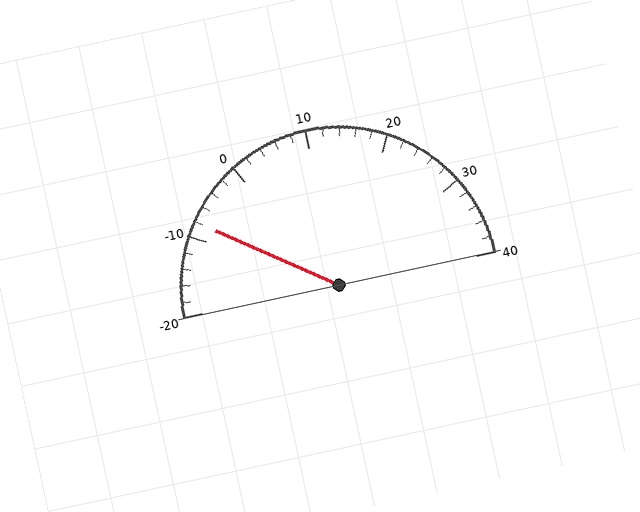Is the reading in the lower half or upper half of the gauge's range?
The reading is in the lower half of the range (-20 to 40).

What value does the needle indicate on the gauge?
The needle indicates approximately -8.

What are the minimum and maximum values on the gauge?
The gauge ranges from -20 to 40.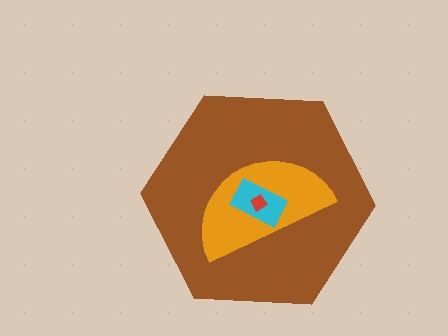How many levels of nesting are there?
4.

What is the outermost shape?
The brown hexagon.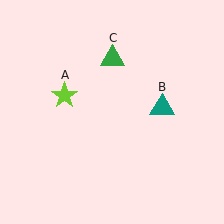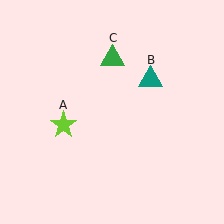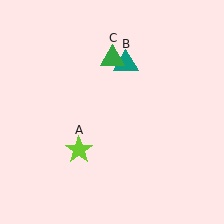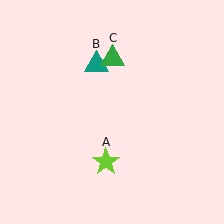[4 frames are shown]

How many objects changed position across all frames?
2 objects changed position: lime star (object A), teal triangle (object B).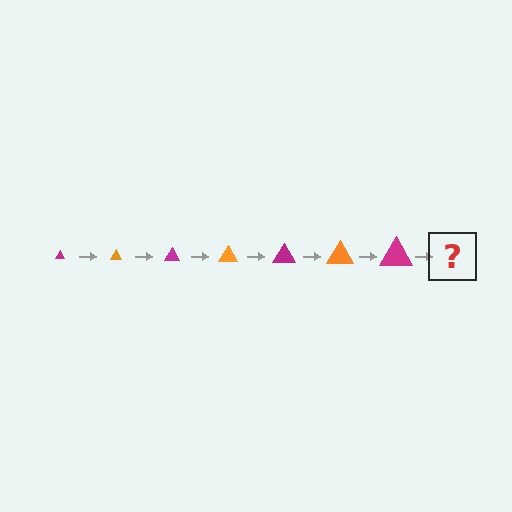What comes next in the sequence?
The next element should be an orange triangle, larger than the previous one.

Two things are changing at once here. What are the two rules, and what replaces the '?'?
The two rules are that the triangle grows larger each step and the color cycles through magenta and orange. The '?' should be an orange triangle, larger than the previous one.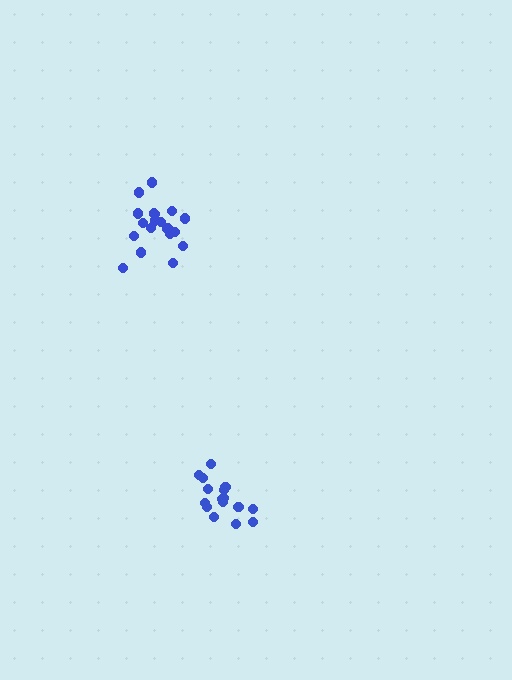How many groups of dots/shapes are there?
There are 2 groups.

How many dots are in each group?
Group 1: 17 dots, Group 2: 19 dots (36 total).